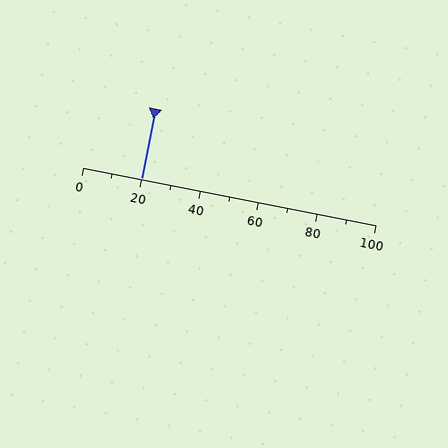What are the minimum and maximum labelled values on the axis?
The axis runs from 0 to 100.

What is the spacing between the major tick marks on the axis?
The major ticks are spaced 20 apart.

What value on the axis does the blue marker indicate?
The marker indicates approximately 20.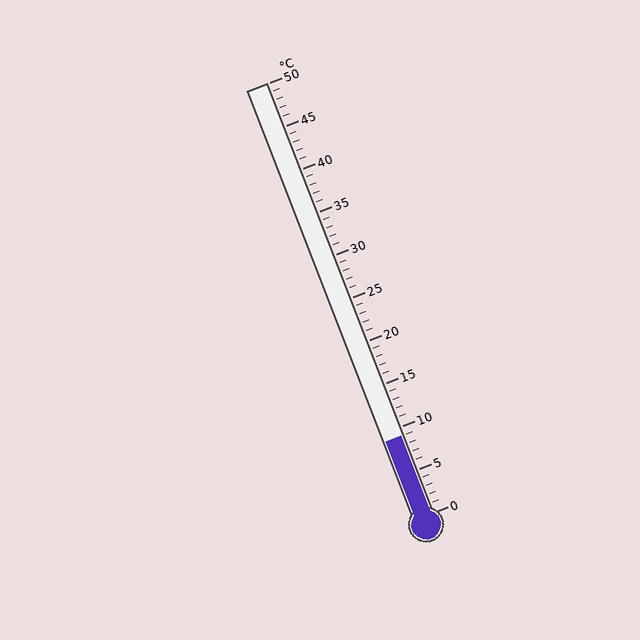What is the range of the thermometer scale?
The thermometer scale ranges from 0°C to 50°C.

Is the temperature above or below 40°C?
The temperature is below 40°C.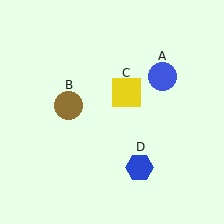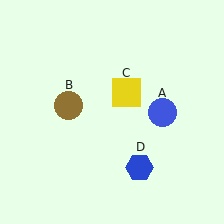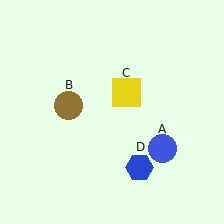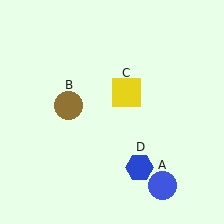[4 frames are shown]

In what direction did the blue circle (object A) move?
The blue circle (object A) moved down.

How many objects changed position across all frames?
1 object changed position: blue circle (object A).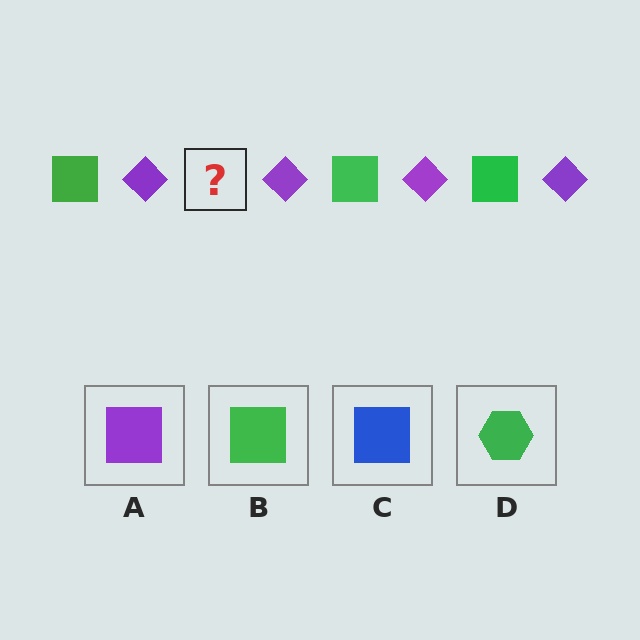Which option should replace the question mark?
Option B.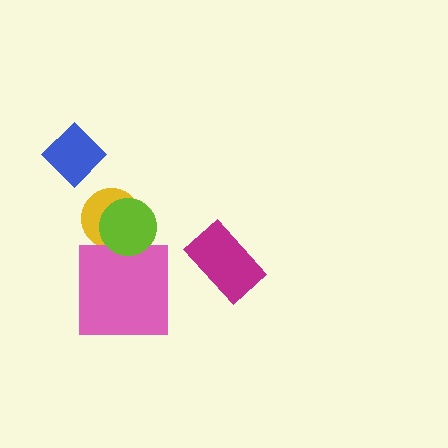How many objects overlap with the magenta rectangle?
0 objects overlap with the magenta rectangle.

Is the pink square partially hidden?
Yes, it is partially covered by another shape.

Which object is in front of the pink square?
The lime circle is in front of the pink square.